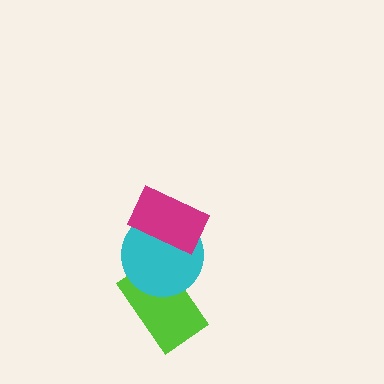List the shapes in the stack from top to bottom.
From top to bottom: the magenta rectangle, the cyan circle, the lime rectangle.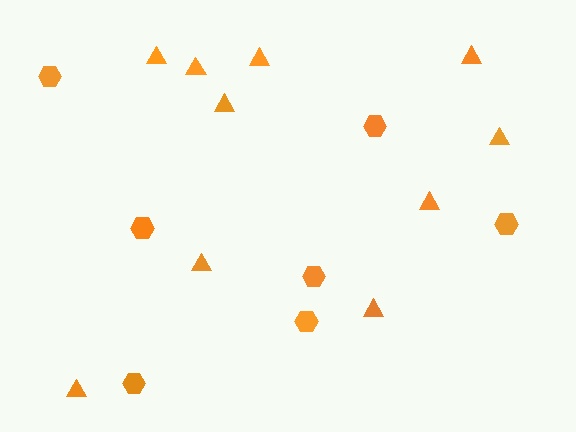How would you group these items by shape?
There are 2 groups: one group of triangles (10) and one group of hexagons (7).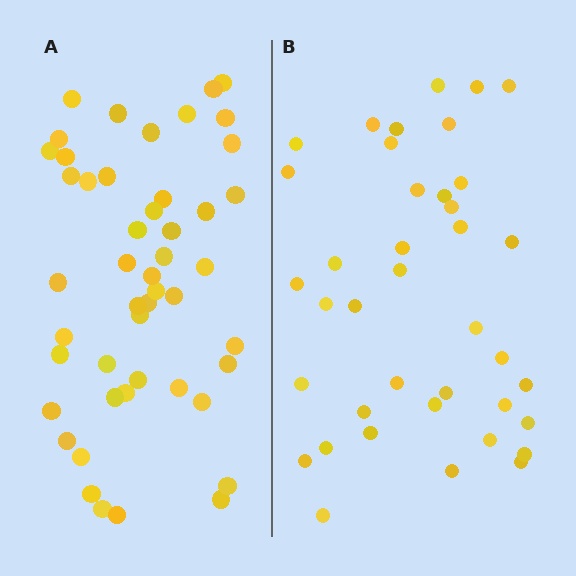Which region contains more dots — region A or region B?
Region A (the left region) has more dots.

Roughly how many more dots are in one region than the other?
Region A has roughly 8 or so more dots than region B.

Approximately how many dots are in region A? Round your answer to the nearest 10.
About 50 dots. (The exact count is 48, which rounds to 50.)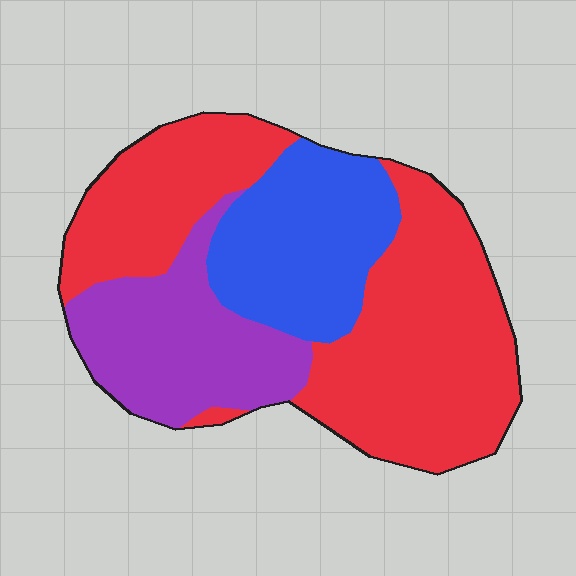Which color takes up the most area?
Red, at roughly 55%.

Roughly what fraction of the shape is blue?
Blue covers roughly 25% of the shape.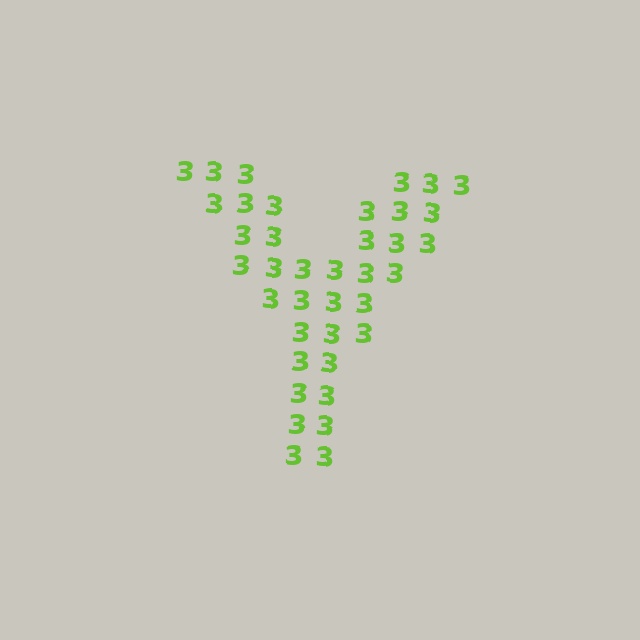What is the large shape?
The large shape is the letter Y.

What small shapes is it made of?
It is made of small digit 3's.